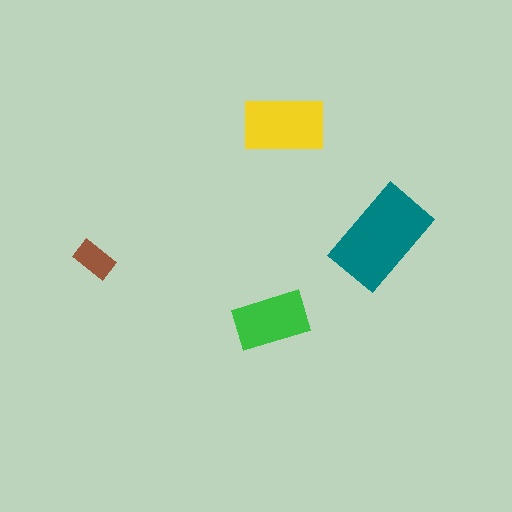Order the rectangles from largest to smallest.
the teal one, the yellow one, the green one, the brown one.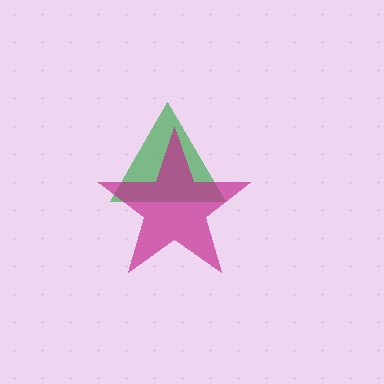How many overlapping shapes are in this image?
There are 2 overlapping shapes in the image.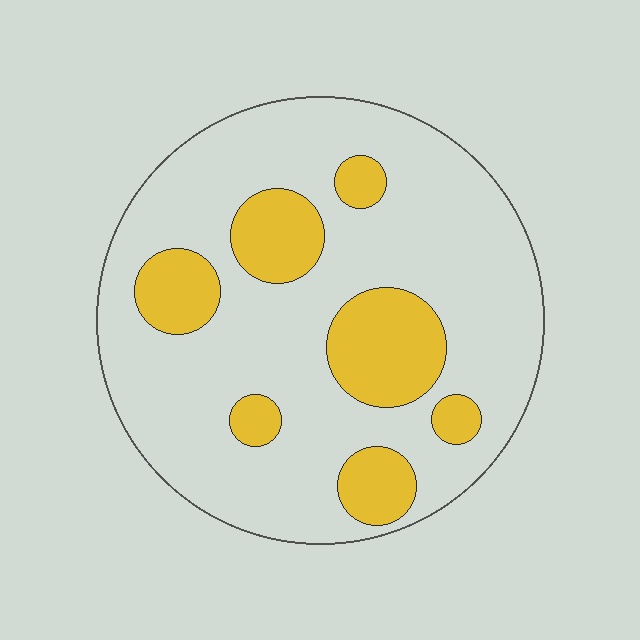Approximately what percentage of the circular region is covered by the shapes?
Approximately 25%.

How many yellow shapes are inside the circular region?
7.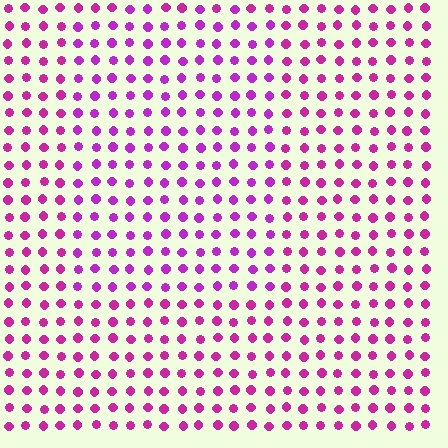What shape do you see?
I see a rectangle.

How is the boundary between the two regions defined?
The boundary is defined purely by a slight shift in hue (about 21 degrees). Spacing, size, and orientation are identical on both sides.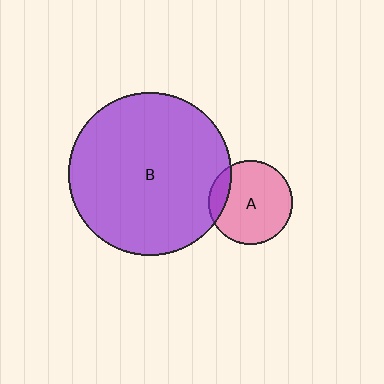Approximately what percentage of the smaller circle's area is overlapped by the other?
Approximately 15%.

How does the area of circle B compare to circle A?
Approximately 3.8 times.